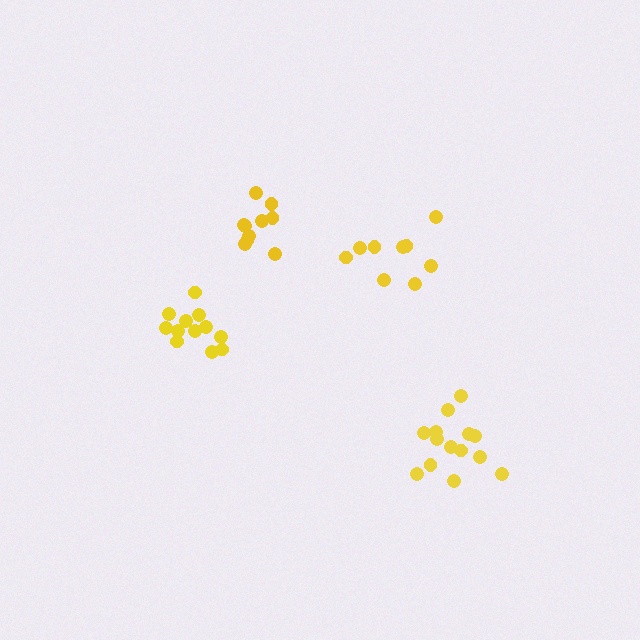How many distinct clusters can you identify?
There are 4 distinct clusters.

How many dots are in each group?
Group 1: 12 dots, Group 2: 9 dots, Group 3: 14 dots, Group 4: 10 dots (45 total).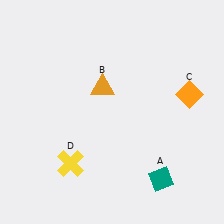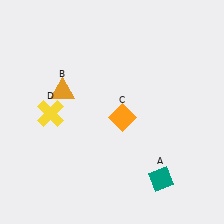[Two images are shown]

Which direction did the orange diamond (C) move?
The orange diamond (C) moved left.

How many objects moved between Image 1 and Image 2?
3 objects moved between the two images.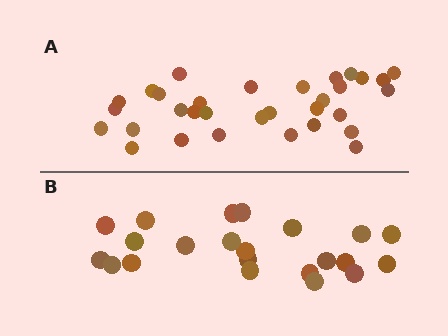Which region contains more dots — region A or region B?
Region A (the top region) has more dots.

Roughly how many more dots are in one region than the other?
Region A has roughly 10 or so more dots than region B.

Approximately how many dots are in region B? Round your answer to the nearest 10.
About 20 dots. (The exact count is 22, which rounds to 20.)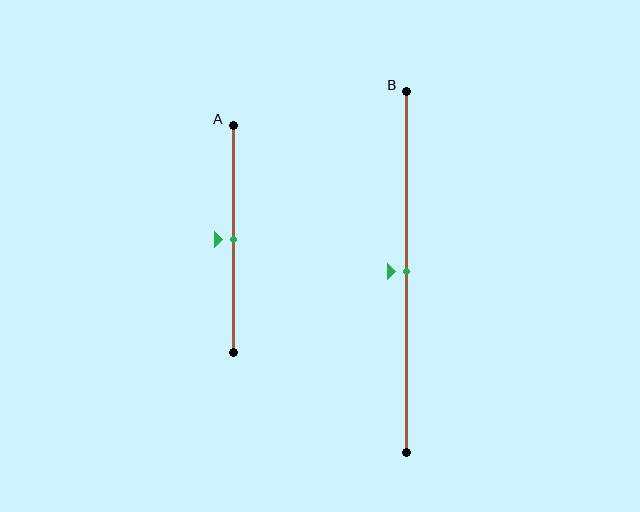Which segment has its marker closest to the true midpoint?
Segment A has its marker closest to the true midpoint.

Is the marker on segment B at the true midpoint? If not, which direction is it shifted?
Yes, the marker on segment B is at the true midpoint.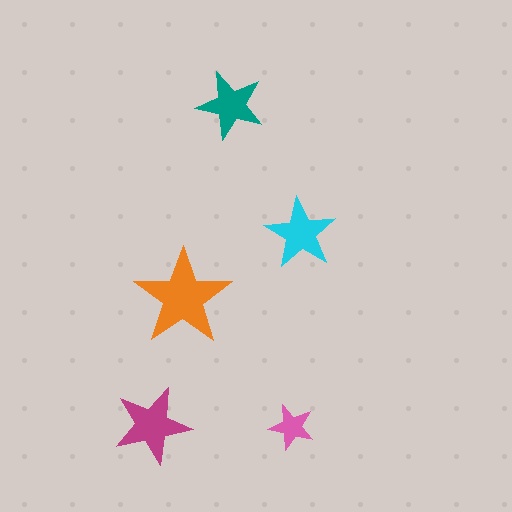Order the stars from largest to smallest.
the orange one, the magenta one, the cyan one, the teal one, the pink one.